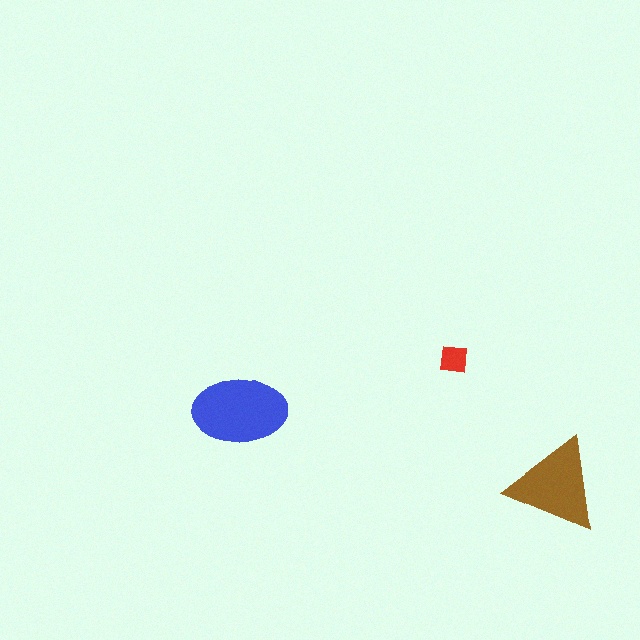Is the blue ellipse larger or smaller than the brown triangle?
Larger.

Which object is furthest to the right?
The brown triangle is rightmost.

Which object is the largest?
The blue ellipse.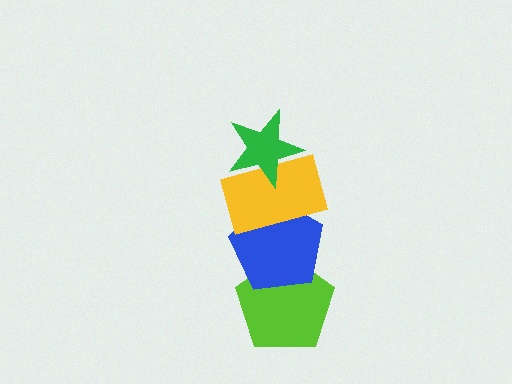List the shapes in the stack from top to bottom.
From top to bottom: the green star, the yellow rectangle, the blue pentagon, the lime pentagon.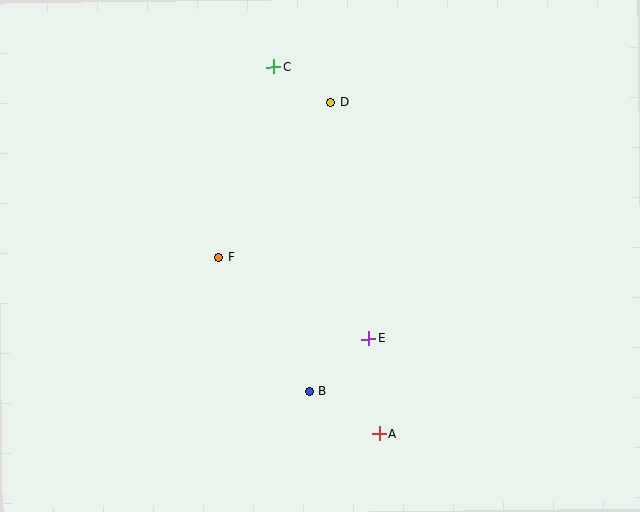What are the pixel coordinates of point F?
Point F is at (219, 257).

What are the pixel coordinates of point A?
Point A is at (379, 434).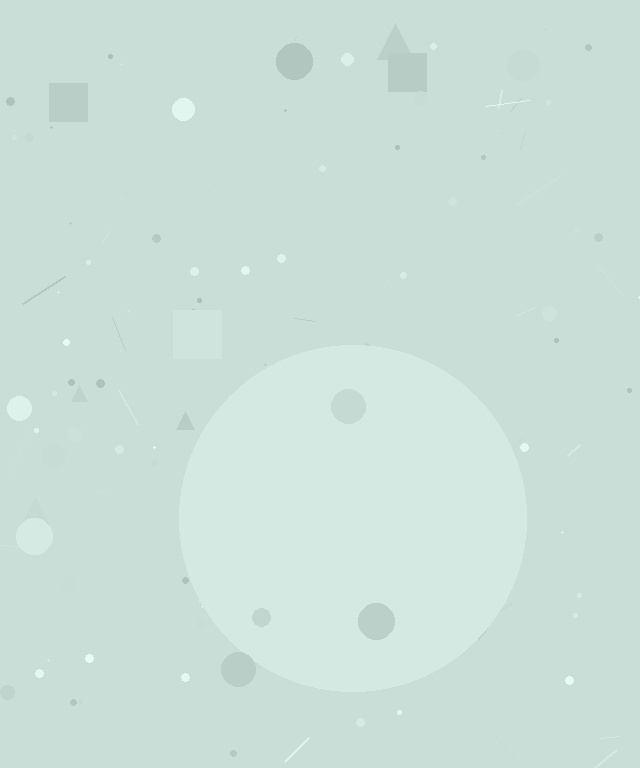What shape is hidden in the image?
A circle is hidden in the image.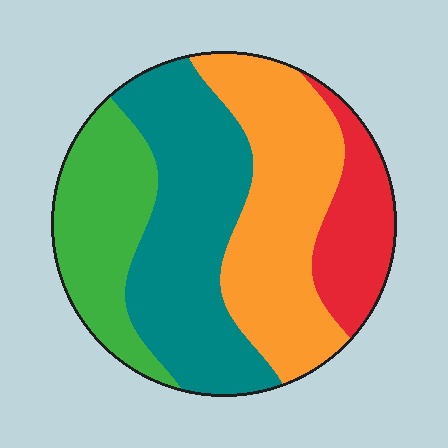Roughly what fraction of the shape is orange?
Orange covers 32% of the shape.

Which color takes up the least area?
Red, at roughly 15%.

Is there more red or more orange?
Orange.